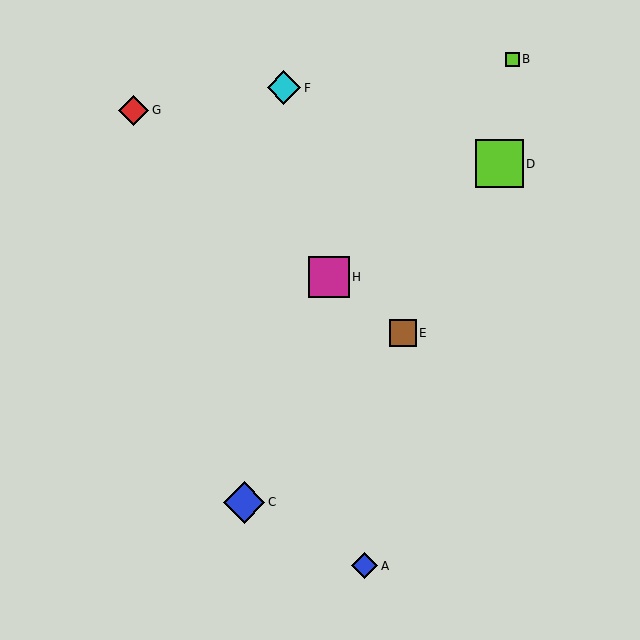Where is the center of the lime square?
The center of the lime square is at (513, 59).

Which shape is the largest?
The lime square (labeled D) is the largest.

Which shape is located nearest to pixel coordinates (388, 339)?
The brown square (labeled E) at (403, 333) is nearest to that location.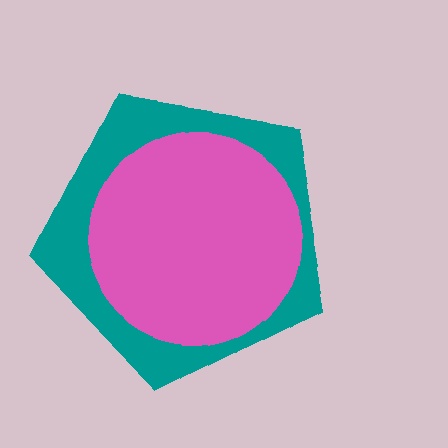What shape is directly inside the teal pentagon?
The pink circle.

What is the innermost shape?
The pink circle.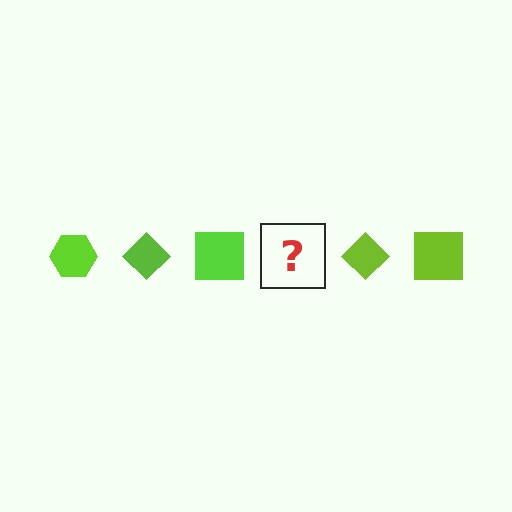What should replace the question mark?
The question mark should be replaced with a lime hexagon.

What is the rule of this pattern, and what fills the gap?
The rule is that the pattern cycles through hexagon, diamond, square shapes in lime. The gap should be filled with a lime hexagon.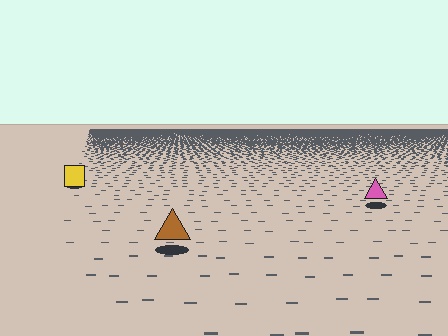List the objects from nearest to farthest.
From nearest to farthest: the brown triangle, the pink triangle, the yellow square.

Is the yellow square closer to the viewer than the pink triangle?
No. The pink triangle is closer — you can tell from the texture gradient: the ground texture is coarser near it.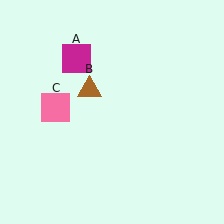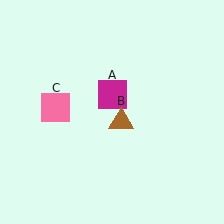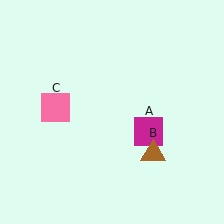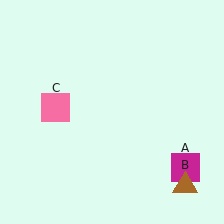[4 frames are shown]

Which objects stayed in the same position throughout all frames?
Pink square (object C) remained stationary.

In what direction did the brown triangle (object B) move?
The brown triangle (object B) moved down and to the right.